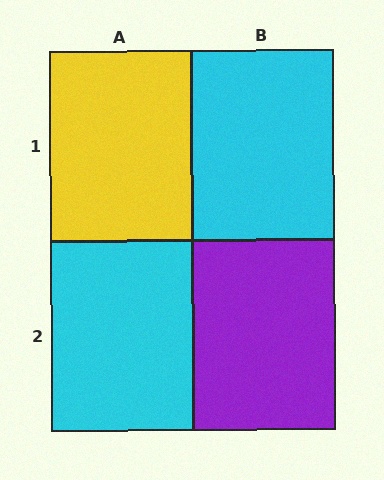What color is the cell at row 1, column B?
Cyan.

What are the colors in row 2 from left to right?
Cyan, purple.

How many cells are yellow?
1 cell is yellow.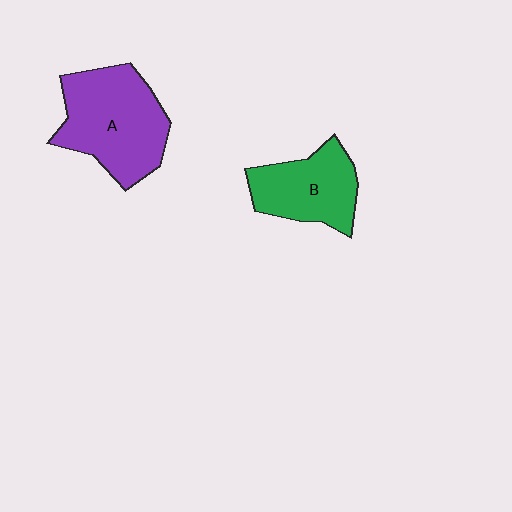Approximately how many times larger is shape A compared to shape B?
Approximately 1.4 times.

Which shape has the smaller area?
Shape B (green).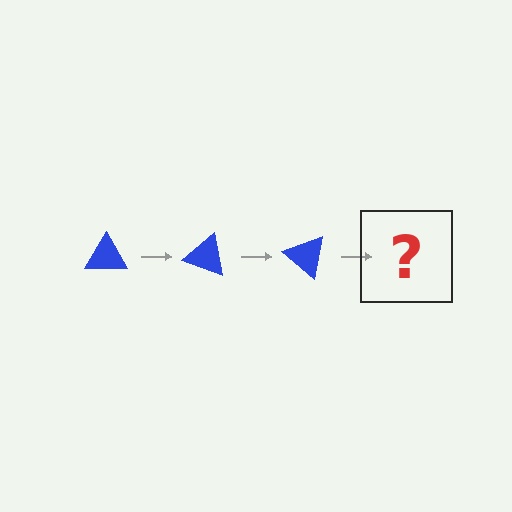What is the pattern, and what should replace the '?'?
The pattern is that the triangle rotates 20 degrees each step. The '?' should be a blue triangle rotated 60 degrees.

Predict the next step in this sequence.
The next step is a blue triangle rotated 60 degrees.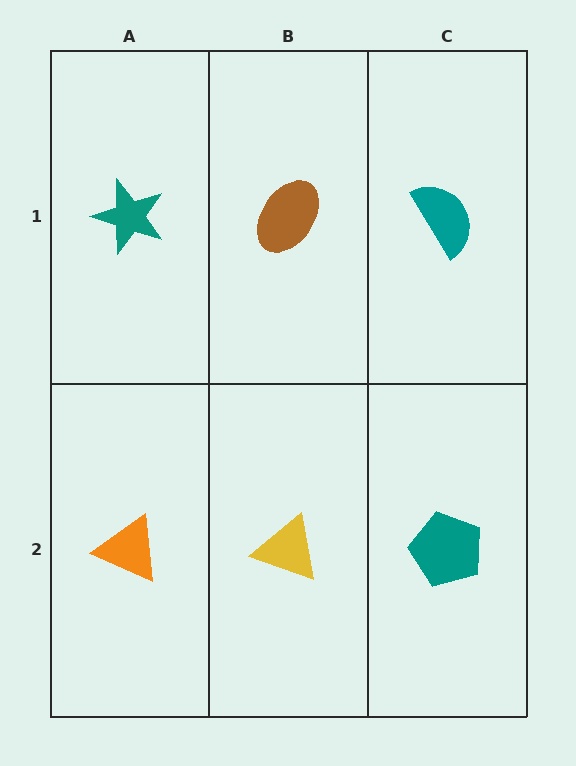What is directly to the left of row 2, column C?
A yellow triangle.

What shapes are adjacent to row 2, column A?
A teal star (row 1, column A), a yellow triangle (row 2, column B).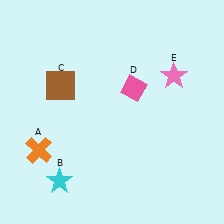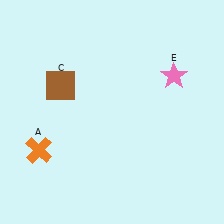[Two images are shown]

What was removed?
The cyan star (B), the pink diamond (D) were removed in Image 2.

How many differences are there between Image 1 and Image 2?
There are 2 differences between the two images.